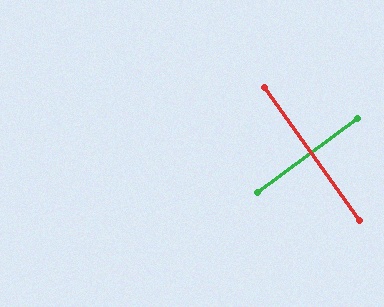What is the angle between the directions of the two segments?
Approximately 89 degrees.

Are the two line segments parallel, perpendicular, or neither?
Perpendicular — they meet at approximately 89°.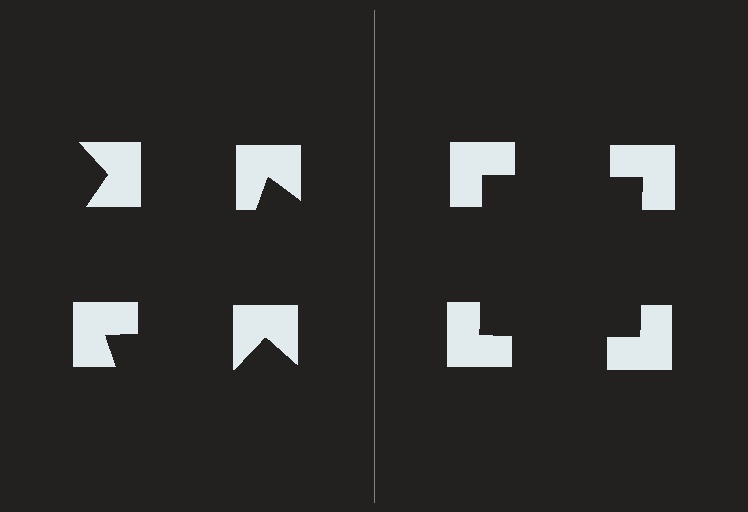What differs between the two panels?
The notched squares are positioned identically on both sides; only the wedge orientations differ. On the right they align to a square; on the left they are misaligned.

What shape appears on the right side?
An illusory square.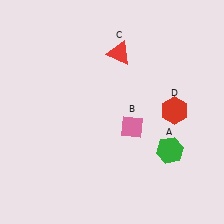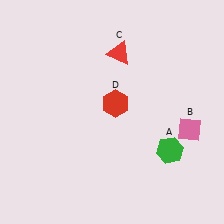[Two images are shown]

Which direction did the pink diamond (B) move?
The pink diamond (B) moved right.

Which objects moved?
The objects that moved are: the pink diamond (B), the red hexagon (D).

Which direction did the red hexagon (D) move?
The red hexagon (D) moved left.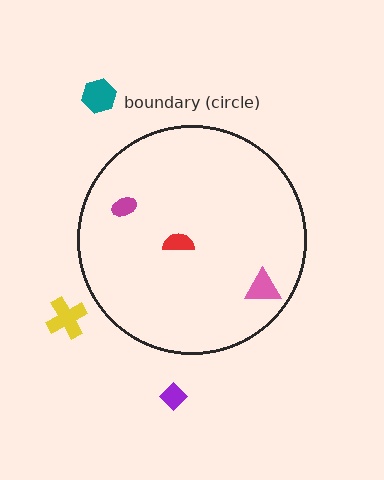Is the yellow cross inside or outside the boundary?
Outside.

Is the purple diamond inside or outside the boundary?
Outside.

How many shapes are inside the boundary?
3 inside, 3 outside.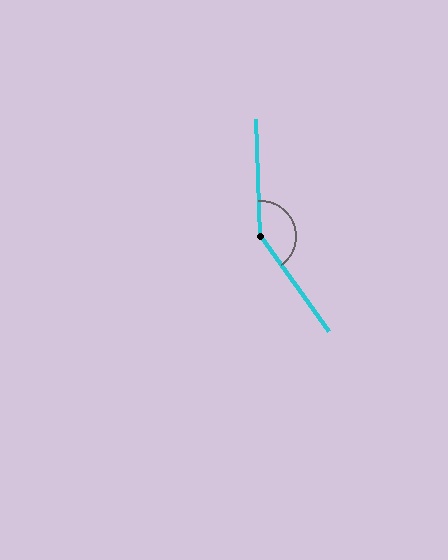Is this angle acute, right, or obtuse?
It is obtuse.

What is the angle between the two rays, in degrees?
Approximately 147 degrees.